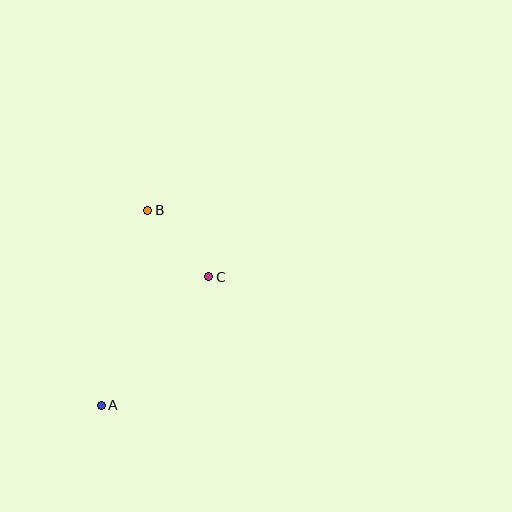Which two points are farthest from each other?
Points A and B are farthest from each other.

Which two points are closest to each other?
Points B and C are closest to each other.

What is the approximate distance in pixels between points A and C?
The distance between A and C is approximately 168 pixels.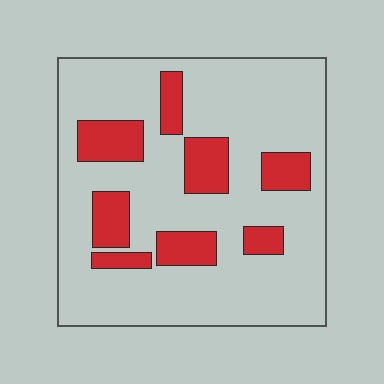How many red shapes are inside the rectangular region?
8.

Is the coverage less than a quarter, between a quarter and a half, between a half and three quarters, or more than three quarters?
Less than a quarter.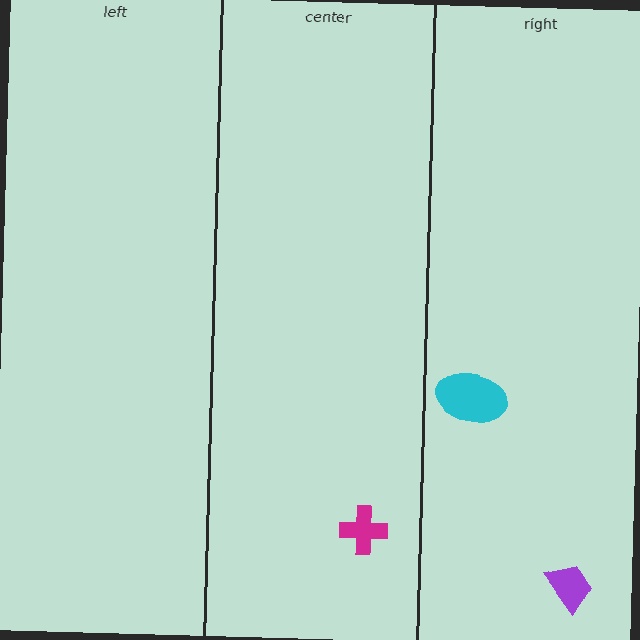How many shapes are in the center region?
1.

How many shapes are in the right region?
2.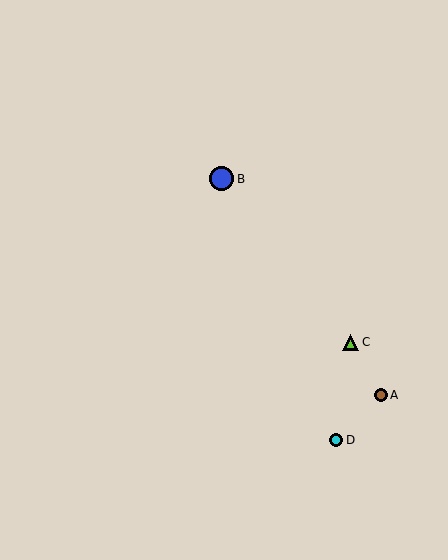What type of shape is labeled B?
Shape B is a blue circle.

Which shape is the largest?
The blue circle (labeled B) is the largest.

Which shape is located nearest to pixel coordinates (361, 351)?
The lime triangle (labeled C) at (351, 342) is nearest to that location.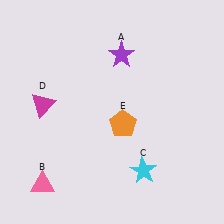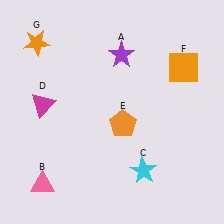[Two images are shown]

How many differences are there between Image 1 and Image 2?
There are 2 differences between the two images.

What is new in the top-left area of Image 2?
An orange star (G) was added in the top-left area of Image 2.